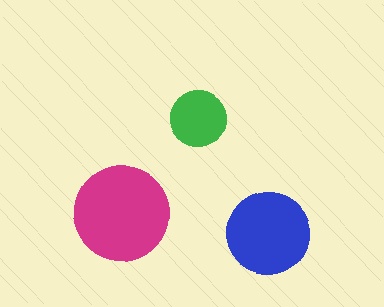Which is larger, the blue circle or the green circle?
The blue one.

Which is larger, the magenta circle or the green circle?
The magenta one.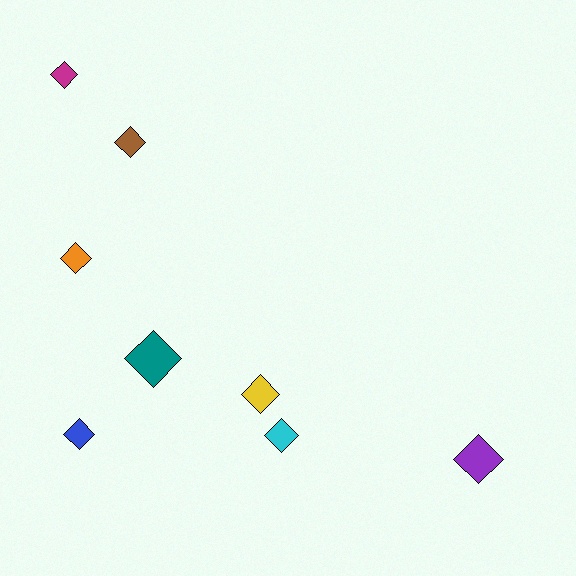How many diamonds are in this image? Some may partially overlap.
There are 8 diamonds.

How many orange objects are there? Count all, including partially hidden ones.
There is 1 orange object.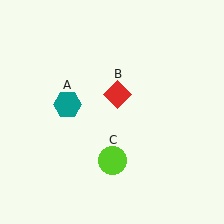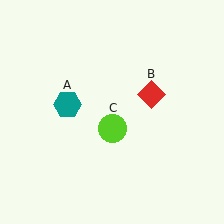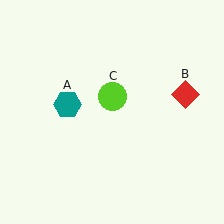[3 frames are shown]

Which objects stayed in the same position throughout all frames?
Teal hexagon (object A) remained stationary.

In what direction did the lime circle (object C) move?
The lime circle (object C) moved up.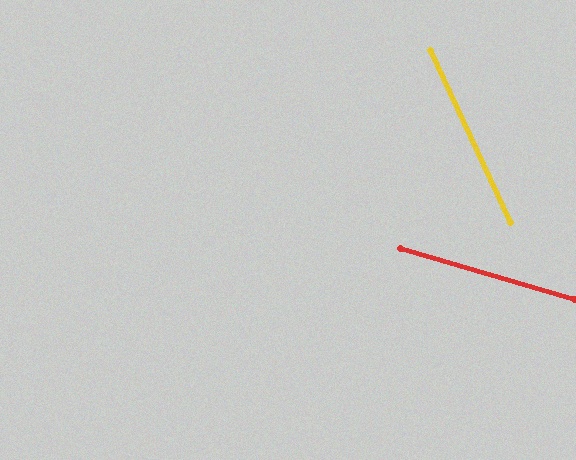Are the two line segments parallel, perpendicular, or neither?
Neither parallel nor perpendicular — they differ by about 49°.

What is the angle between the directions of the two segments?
Approximately 49 degrees.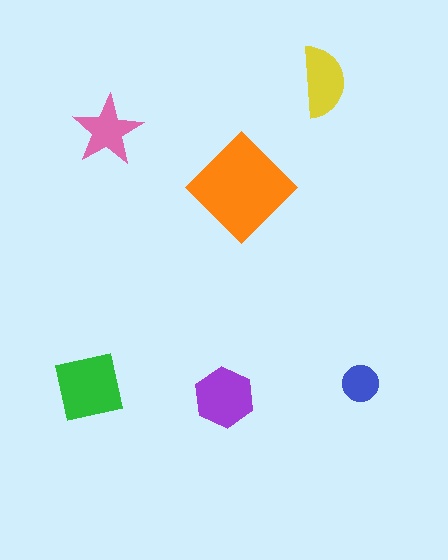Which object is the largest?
The orange diamond.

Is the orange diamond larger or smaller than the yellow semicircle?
Larger.